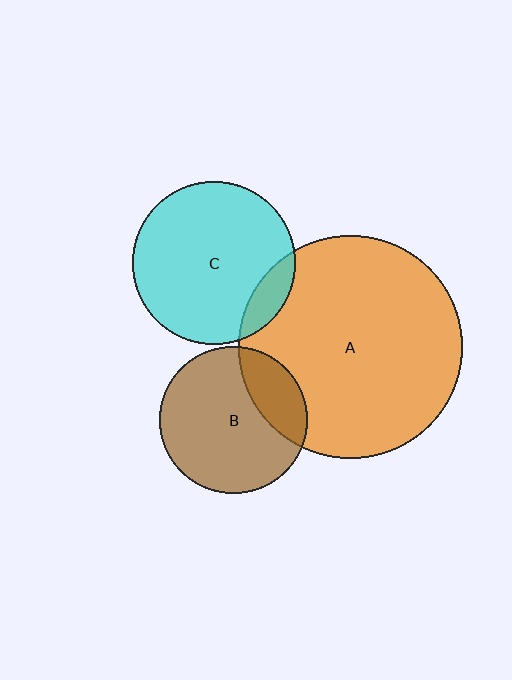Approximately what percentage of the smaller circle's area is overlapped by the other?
Approximately 10%.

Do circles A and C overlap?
Yes.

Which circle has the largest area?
Circle A (orange).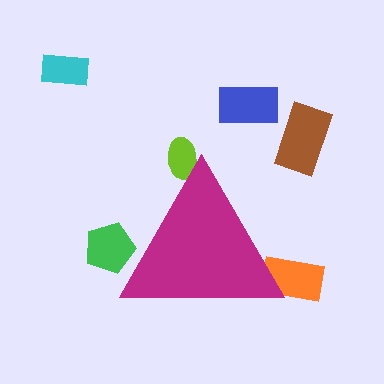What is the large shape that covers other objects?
A magenta triangle.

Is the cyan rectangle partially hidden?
No, the cyan rectangle is fully visible.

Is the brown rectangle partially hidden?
No, the brown rectangle is fully visible.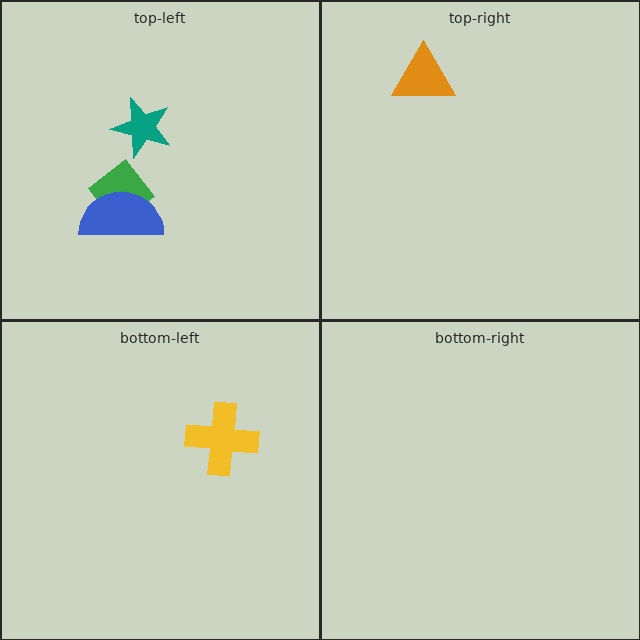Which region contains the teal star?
The top-left region.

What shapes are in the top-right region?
The orange triangle.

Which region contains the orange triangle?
The top-right region.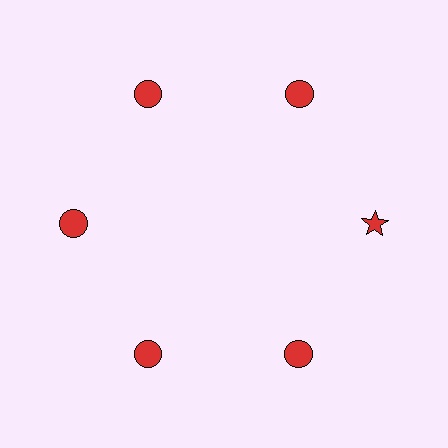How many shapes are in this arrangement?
There are 6 shapes arranged in a ring pattern.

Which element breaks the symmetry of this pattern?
The red star at roughly the 3 o'clock position breaks the symmetry. All other shapes are red circles.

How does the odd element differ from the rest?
It has a different shape: star instead of circle.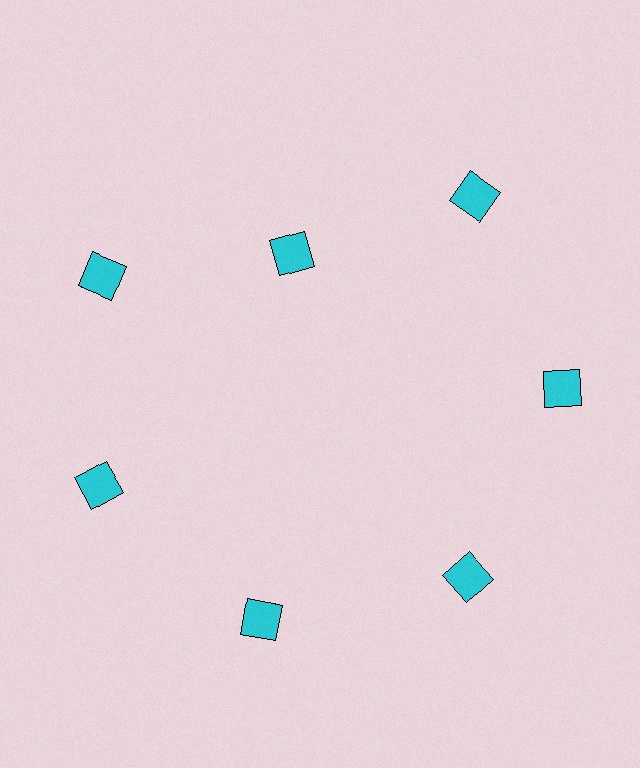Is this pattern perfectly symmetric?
No. The 7 cyan squares are arranged in a ring, but one element near the 12 o'clock position is pulled inward toward the center, breaking the 7-fold rotational symmetry.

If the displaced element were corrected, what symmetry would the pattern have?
It would have 7-fold rotational symmetry — the pattern would map onto itself every 51 degrees.